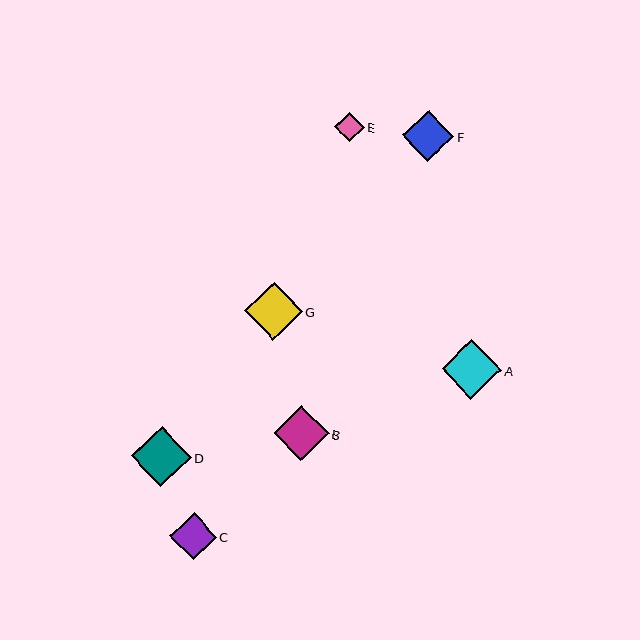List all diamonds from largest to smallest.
From largest to smallest: A, D, G, B, F, C, E.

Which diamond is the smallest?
Diamond E is the smallest with a size of approximately 30 pixels.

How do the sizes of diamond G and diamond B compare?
Diamond G and diamond B are approximately the same size.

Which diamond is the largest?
Diamond A is the largest with a size of approximately 60 pixels.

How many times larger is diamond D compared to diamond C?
Diamond D is approximately 1.3 times the size of diamond C.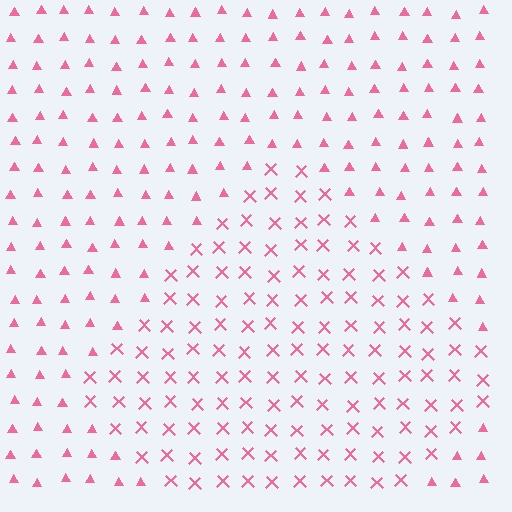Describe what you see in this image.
The image is filled with small pink elements arranged in a uniform grid. A diamond-shaped region contains X marks, while the surrounding area contains triangles. The boundary is defined purely by the change in element shape.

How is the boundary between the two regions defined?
The boundary is defined by a change in element shape: X marks inside vs. triangles outside. All elements share the same color and spacing.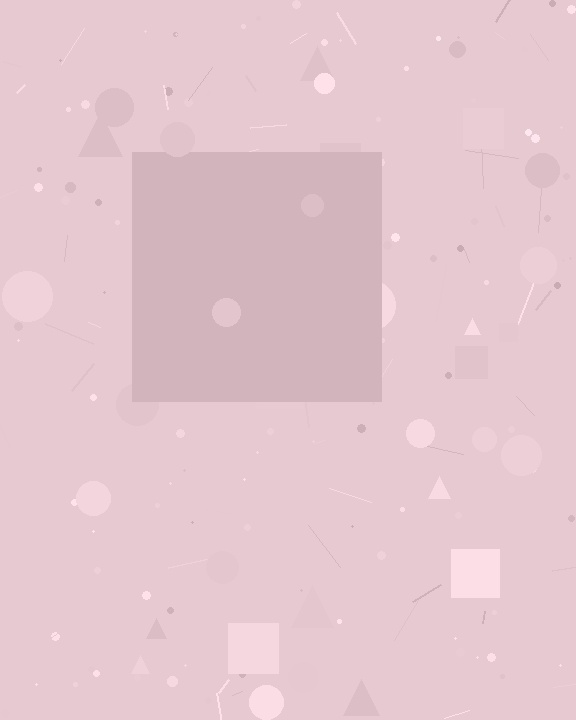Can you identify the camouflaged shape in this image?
The camouflaged shape is a square.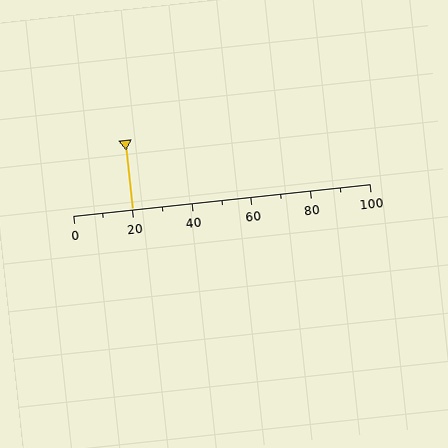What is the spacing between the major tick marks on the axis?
The major ticks are spaced 20 apart.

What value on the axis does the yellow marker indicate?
The marker indicates approximately 20.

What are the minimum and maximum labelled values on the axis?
The axis runs from 0 to 100.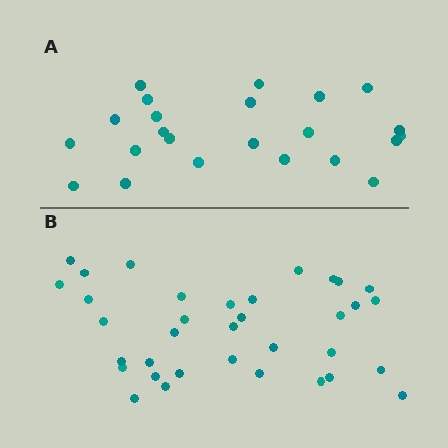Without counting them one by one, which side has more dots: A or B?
Region B (the bottom region) has more dots.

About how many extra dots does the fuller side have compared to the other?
Region B has roughly 12 or so more dots than region A.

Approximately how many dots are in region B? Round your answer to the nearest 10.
About 40 dots. (The exact count is 35, which rounds to 40.)